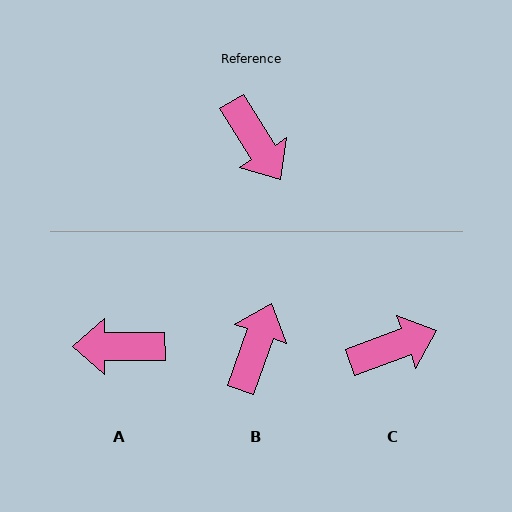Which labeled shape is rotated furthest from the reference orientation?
B, about 128 degrees away.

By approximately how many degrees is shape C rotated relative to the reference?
Approximately 78 degrees counter-clockwise.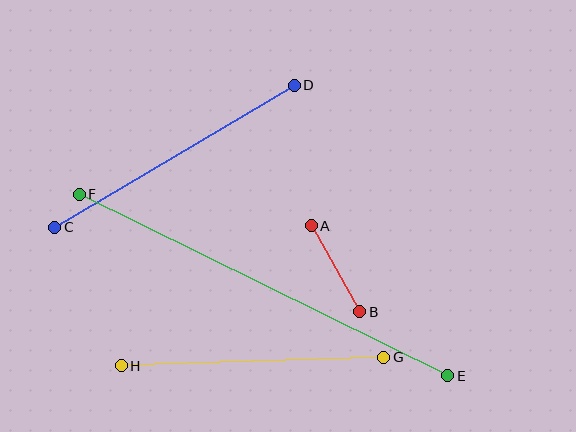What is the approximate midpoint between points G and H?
The midpoint is at approximately (252, 362) pixels.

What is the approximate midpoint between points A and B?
The midpoint is at approximately (336, 269) pixels.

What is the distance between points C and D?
The distance is approximately 278 pixels.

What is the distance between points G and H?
The distance is approximately 263 pixels.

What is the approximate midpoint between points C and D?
The midpoint is at approximately (174, 156) pixels.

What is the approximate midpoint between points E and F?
The midpoint is at approximately (263, 285) pixels.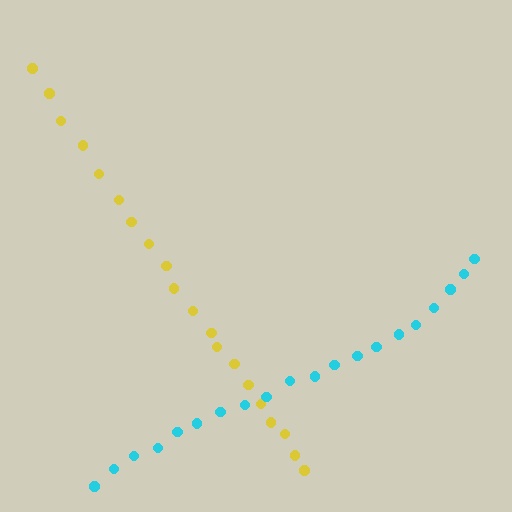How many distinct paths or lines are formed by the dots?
There are 2 distinct paths.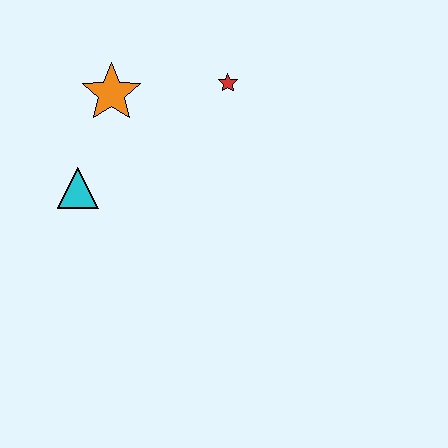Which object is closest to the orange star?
The cyan triangle is closest to the orange star.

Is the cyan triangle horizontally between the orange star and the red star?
No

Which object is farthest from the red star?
The cyan triangle is farthest from the red star.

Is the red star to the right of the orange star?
Yes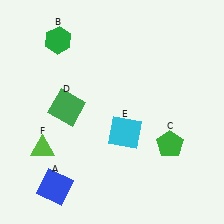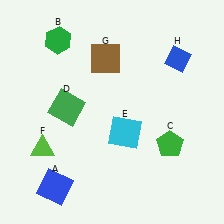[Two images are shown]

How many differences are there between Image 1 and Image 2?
There are 2 differences between the two images.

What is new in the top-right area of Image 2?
A blue diamond (H) was added in the top-right area of Image 2.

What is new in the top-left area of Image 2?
A brown square (G) was added in the top-left area of Image 2.